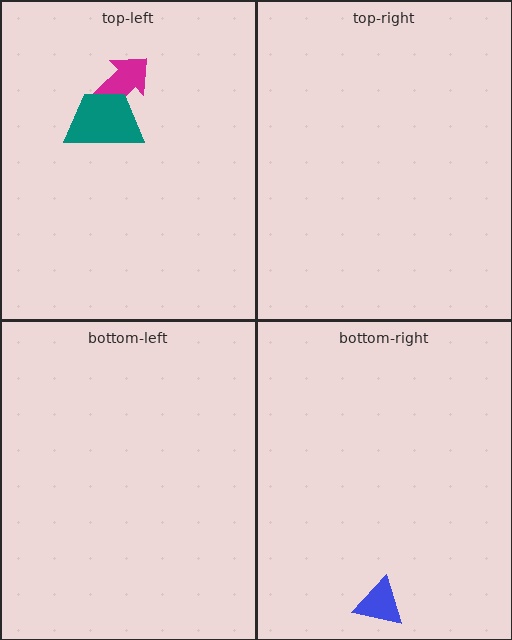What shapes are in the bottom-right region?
The blue triangle.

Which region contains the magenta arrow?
The top-left region.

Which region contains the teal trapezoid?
The top-left region.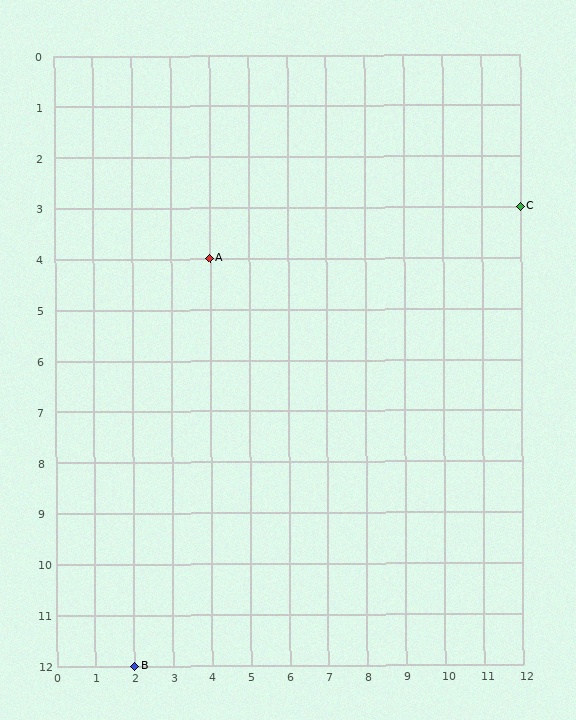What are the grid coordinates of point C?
Point C is at grid coordinates (12, 3).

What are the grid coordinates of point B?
Point B is at grid coordinates (2, 12).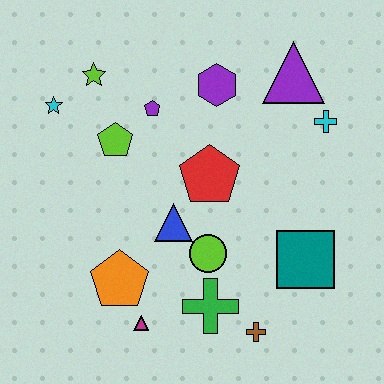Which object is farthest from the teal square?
The cyan star is farthest from the teal square.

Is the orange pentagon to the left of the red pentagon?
Yes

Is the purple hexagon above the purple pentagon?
Yes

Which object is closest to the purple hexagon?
The purple pentagon is closest to the purple hexagon.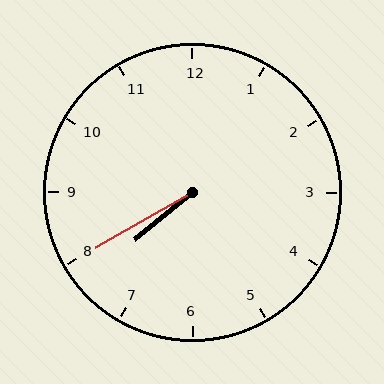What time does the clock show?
7:40.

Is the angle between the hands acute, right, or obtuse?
It is acute.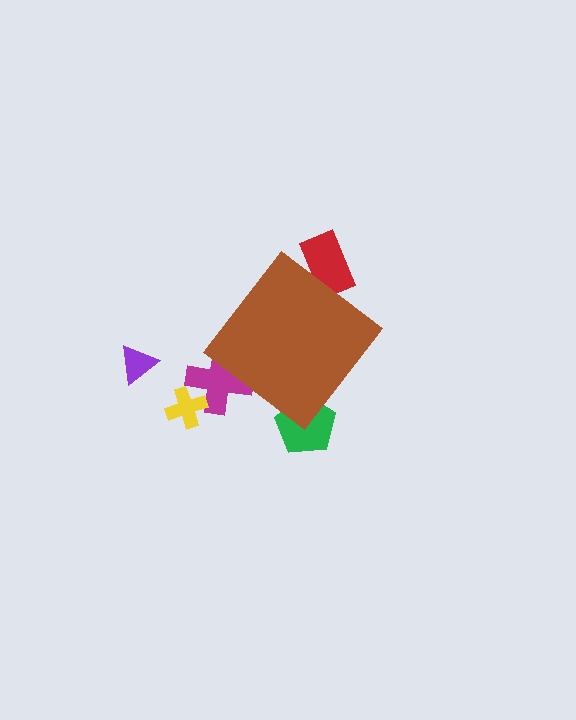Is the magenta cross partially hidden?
Yes, the magenta cross is partially hidden behind the brown diamond.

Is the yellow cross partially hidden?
No, the yellow cross is fully visible.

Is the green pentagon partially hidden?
Yes, the green pentagon is partially hidden behind the brown diamond.